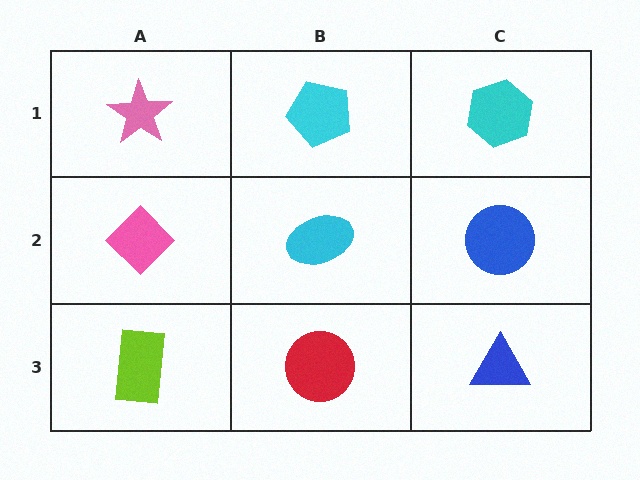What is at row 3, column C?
A blue triangle.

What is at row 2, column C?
A blue circle.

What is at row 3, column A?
A lime rectangle.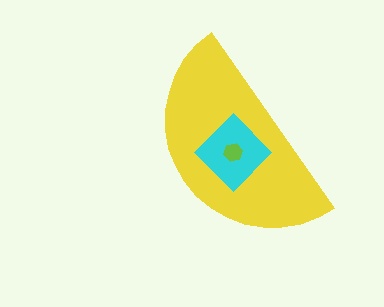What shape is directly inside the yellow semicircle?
The cyan diamond.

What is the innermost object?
The lime hexagon.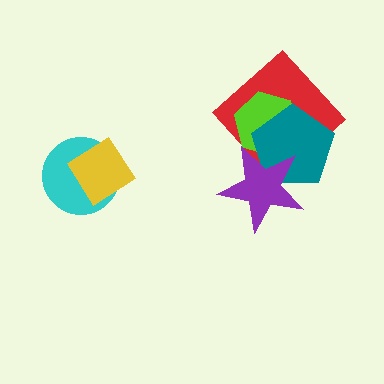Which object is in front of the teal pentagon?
The purple star is in front of the teal pentagon.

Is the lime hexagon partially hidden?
Yes, it is partially covered by another shape.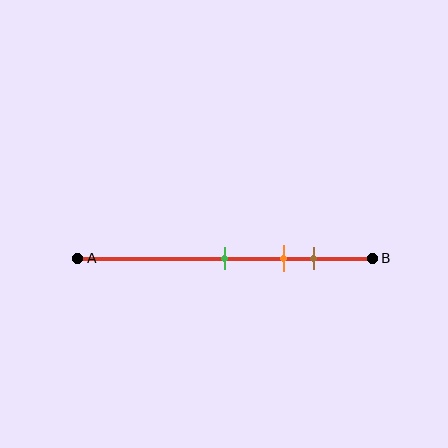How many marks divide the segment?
There are 3 marks dividing the segment.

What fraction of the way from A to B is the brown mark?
The brown mark is approximately 80% (0.8) of the way from A to B.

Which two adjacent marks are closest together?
The orange and brown marks are the closest adjacent pair.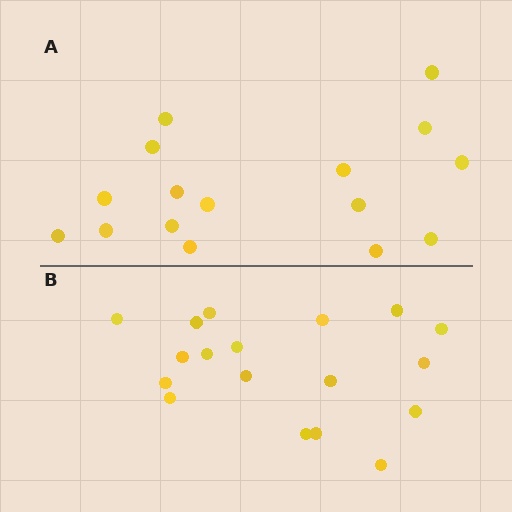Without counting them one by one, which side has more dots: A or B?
Region B (the bottom region) has more dots.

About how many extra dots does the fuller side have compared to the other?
Region B has just a few more — roughly 2 or 3 more dots than region A.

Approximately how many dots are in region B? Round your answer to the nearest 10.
About 20 dots. (The exact count is 18, which rounds to 20.)